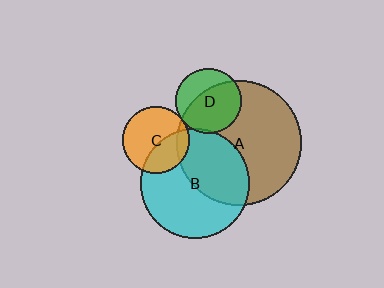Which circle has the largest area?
Circle A (brown).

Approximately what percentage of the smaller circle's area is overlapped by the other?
Approximately 65%.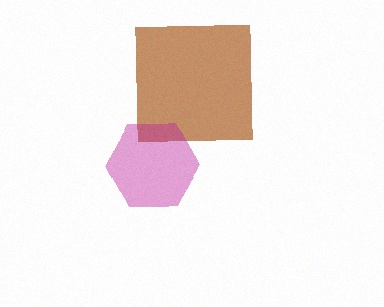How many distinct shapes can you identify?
There are 2 distinct shapes: a brown square, a magenta hexagon.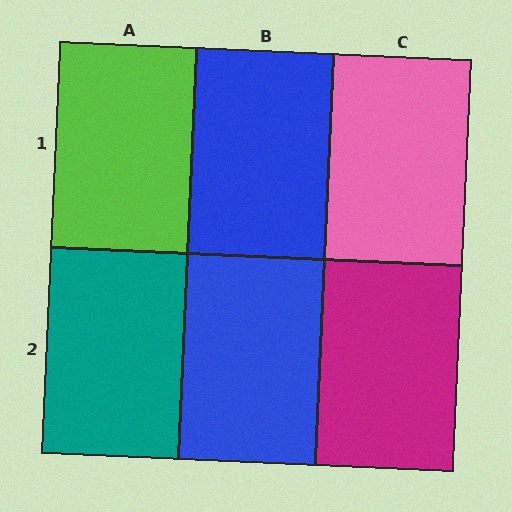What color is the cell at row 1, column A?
Lime.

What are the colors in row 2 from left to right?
Teal, blue, magenta.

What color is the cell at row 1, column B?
Blue.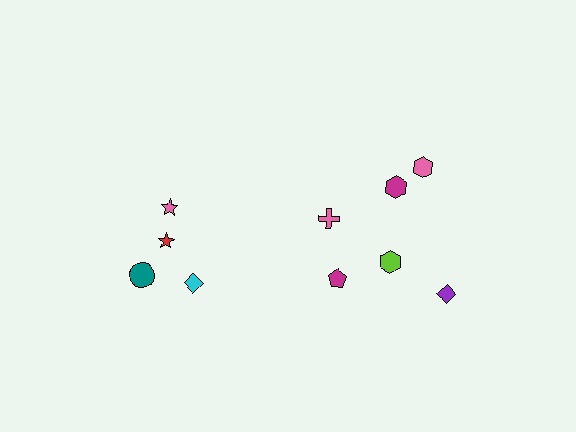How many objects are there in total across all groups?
There are 10 objects.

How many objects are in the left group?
There are 4 objects.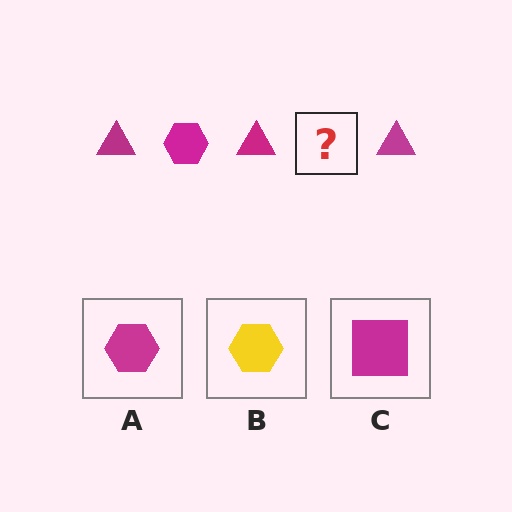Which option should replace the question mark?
Option A.